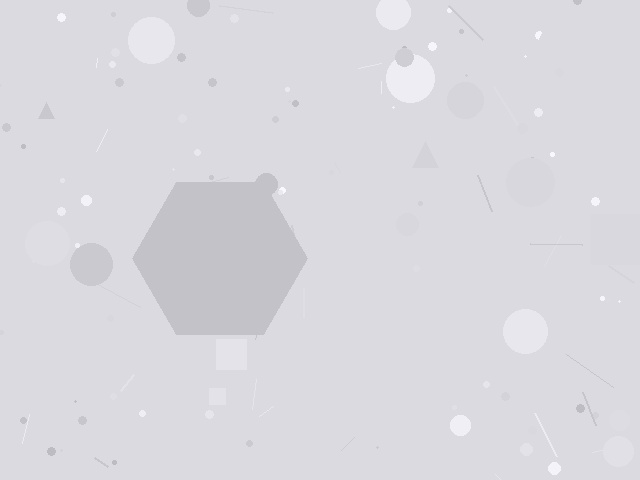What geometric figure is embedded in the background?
A hexagon is embedded in the background.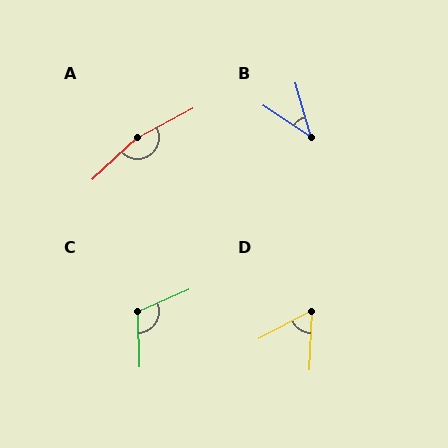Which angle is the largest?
A, at approximately 165 degrees.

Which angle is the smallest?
B, at approximately 41 degrees.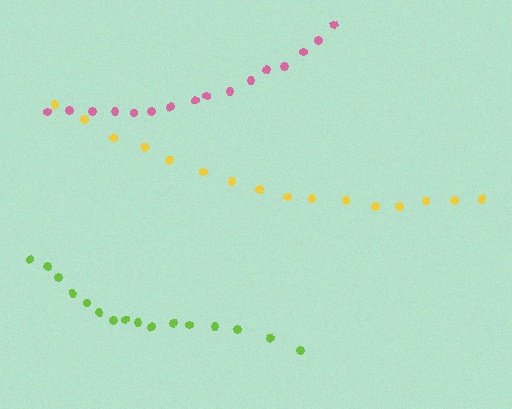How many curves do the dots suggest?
There are 3 distinct paths.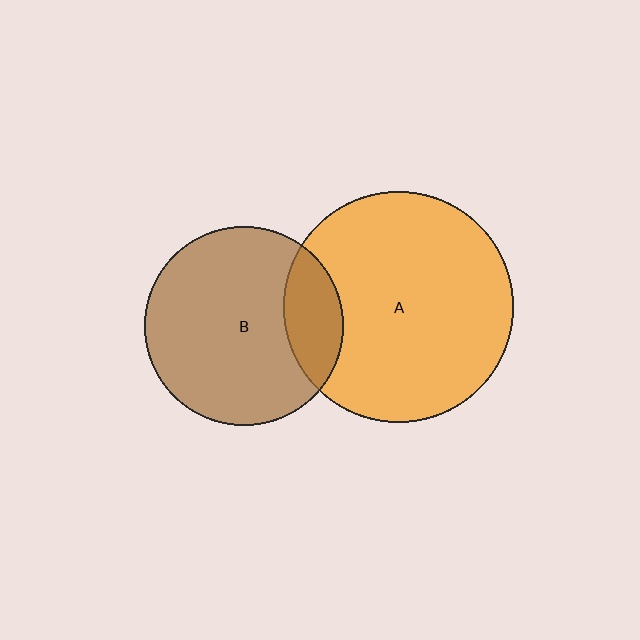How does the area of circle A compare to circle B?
Approximately 1.3 times.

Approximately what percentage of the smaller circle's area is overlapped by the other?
Approximately 20%.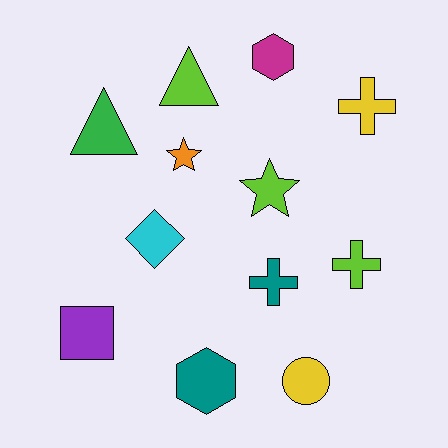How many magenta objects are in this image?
There is 1 magenta object.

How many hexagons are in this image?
There are 2 hexagons.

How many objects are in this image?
There are 12 objects.